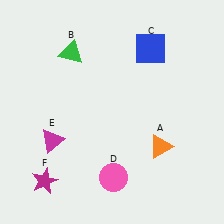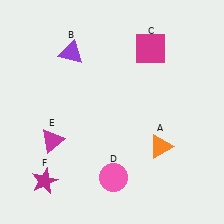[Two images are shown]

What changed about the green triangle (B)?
In Image 1, B is green. In Image 2, it changed to purple.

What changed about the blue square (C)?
In Image 1, C is blue. In Image 2, it changed to magenta.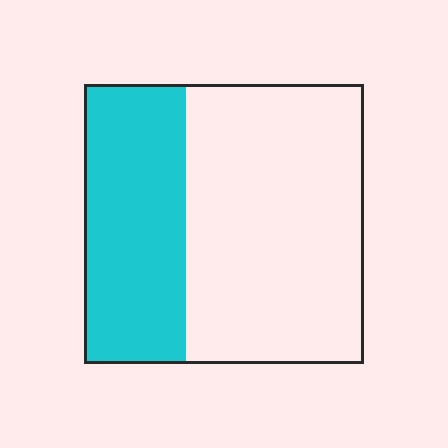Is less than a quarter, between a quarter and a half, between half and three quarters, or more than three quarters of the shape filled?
Between a quarter and a half.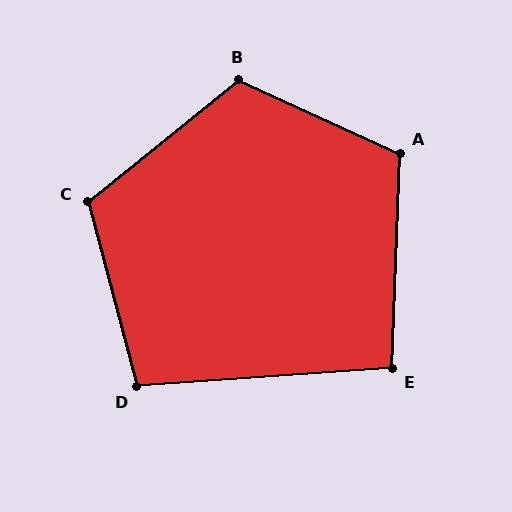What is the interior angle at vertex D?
Approximately 101 degrees (obtuse).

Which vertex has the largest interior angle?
B, at approximately 117 degrees.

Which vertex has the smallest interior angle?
E, at approximately 96 degrees.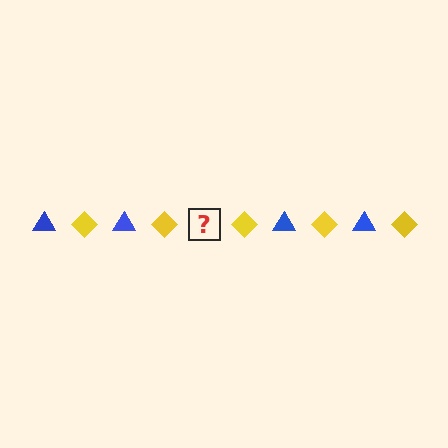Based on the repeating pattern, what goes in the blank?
The blank should be a blue triangle.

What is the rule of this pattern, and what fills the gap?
The rule is that the pattern alternates between blue triangle and yellow diamond. The gap should be filled with a blue triangle.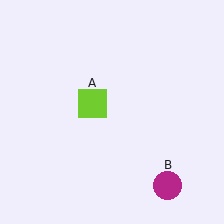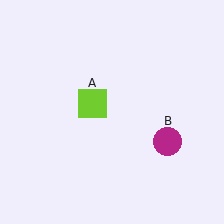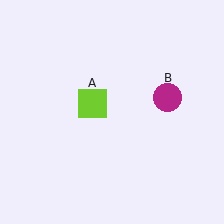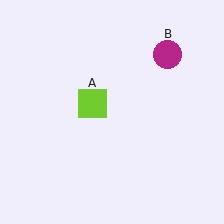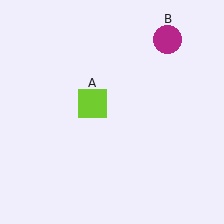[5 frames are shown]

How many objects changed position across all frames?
1 object changed position: magenta circle (object B).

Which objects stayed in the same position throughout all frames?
Lime square (object A) remained stationary.